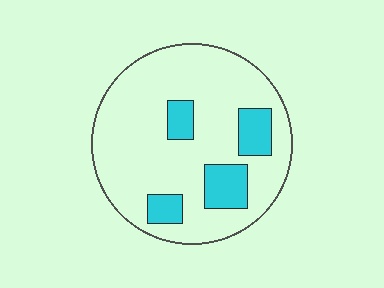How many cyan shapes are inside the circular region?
4.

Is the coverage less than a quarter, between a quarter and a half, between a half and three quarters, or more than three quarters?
Less than a quarter.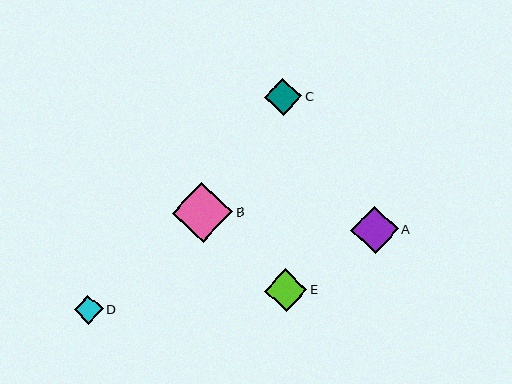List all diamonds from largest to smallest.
From largest to smallest: B, A, E, C, D.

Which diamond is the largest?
Diamond B is the largest with a size of approximately 60 pixels.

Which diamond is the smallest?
Diamond D is the smallest with a size of approximately 29 pixels.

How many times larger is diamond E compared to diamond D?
Diamond E is approximately 1.5 times the size of diamond D.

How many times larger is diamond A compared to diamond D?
Diamond A is approximately 1.6 times the size of diamond D.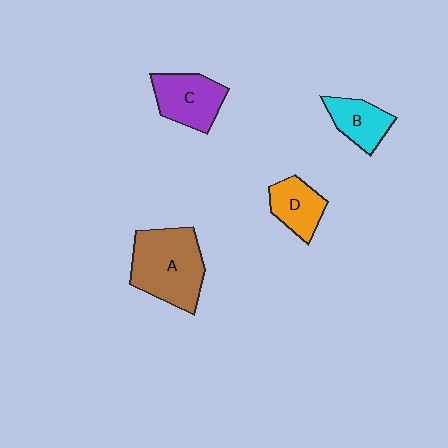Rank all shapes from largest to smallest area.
From largest to smallest: A (brown), C (purple), B (cyan), D (orange).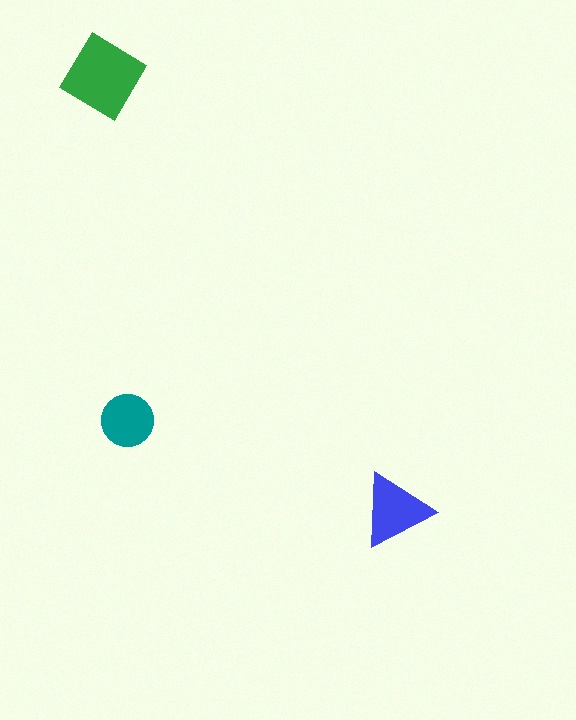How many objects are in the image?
There are 3 objects in the image.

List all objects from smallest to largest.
The teal circle, the blue triangle, the green diamond.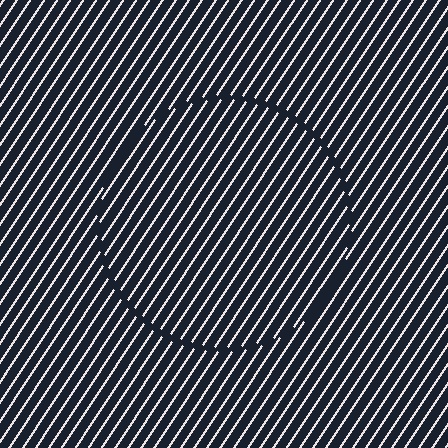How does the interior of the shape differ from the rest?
The interior of the shape contains the same grating, shifted by half a period — the contour is defined by the phase discontinuity where line-ends from the inner and outer gratings abut.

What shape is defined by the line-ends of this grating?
An illusory circle. The interior of the shape contains the same grating, shifted by half a period — the contour is defined by the phase discontinuity where line-ends from the inner and outer gratings abut.